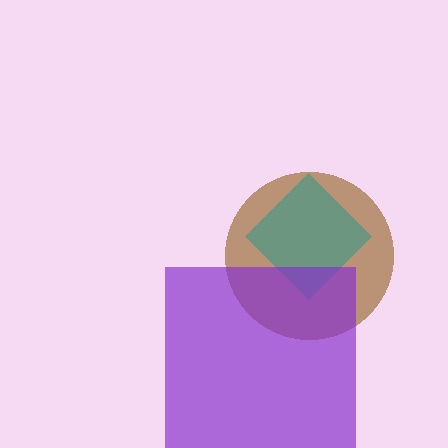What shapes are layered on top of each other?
The layered shapes are: a brown circle, a teal diamond, a purple square.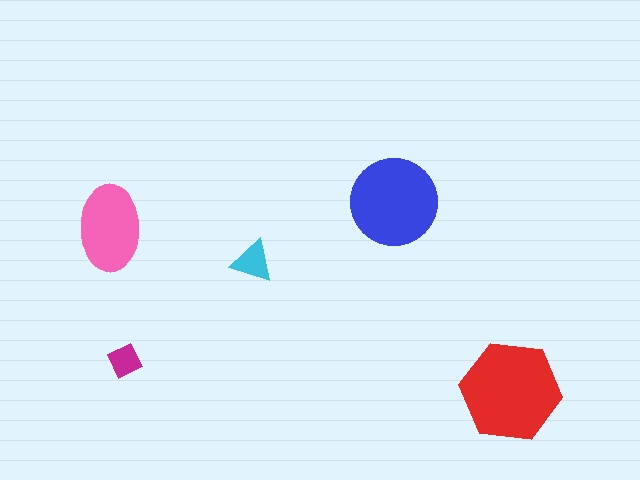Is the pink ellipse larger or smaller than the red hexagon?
Smaller.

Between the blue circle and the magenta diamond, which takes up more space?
The blue circle.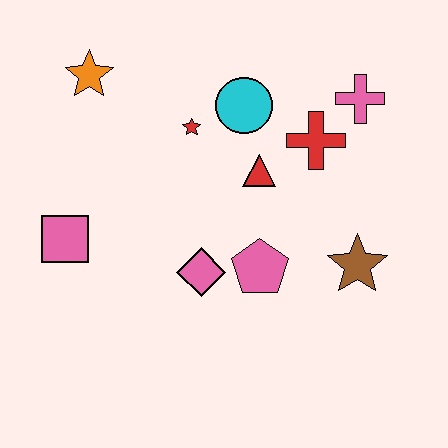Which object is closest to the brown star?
The pink pentagon is closest to the brown star.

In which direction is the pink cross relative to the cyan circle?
The pink cross is to the right of the cyan circle.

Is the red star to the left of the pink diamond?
Yes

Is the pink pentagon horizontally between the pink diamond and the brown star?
Yes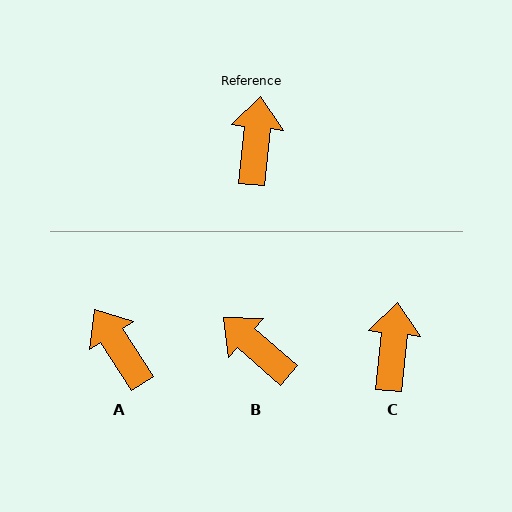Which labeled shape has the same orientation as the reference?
C.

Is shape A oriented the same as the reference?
No, it is off by about 39 degrees.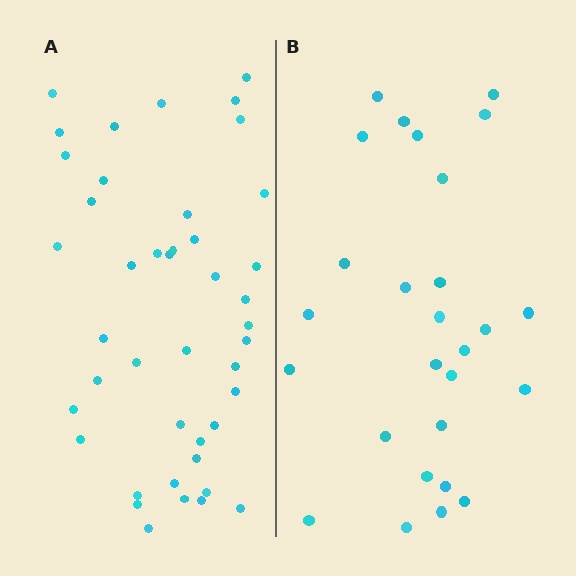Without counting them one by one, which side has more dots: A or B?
Region A (the left region) has more dots.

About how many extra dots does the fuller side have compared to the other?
Region A has approximately 15 more dots than region B.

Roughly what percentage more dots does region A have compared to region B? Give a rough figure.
About 60% more.